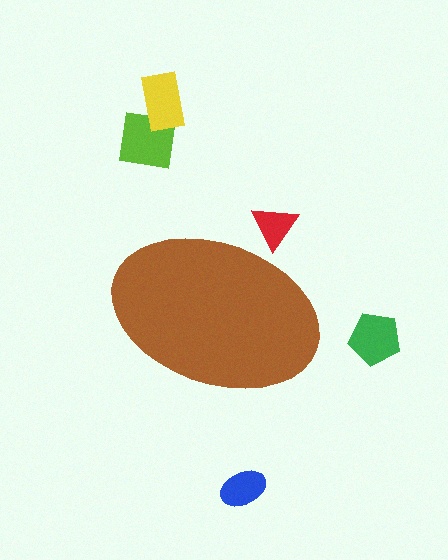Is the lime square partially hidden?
No, the lime square is fully visible.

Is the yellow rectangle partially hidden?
No, the yellow rectangle is fully visible.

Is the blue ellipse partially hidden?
No, the blue ellipse is fully visible.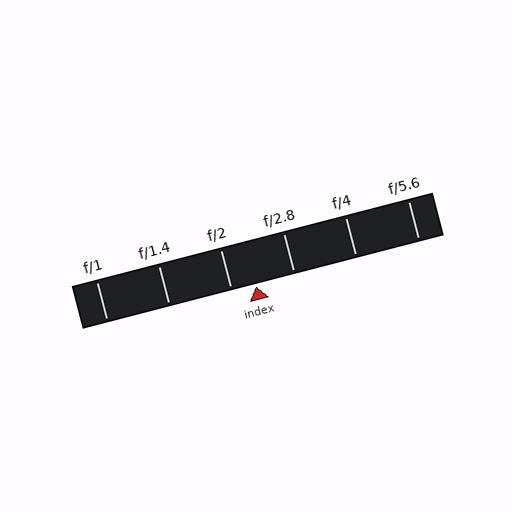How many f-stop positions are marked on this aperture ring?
There are 6 f-stop positions marked.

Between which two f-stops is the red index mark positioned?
The index mark is between f/2 and f/2.8.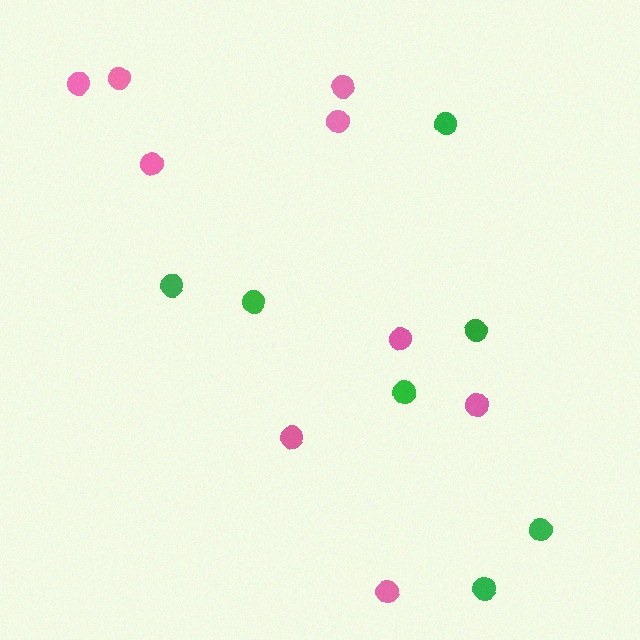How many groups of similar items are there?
There are 2 groups: one group of pink circles (9) and one group of green circles (7).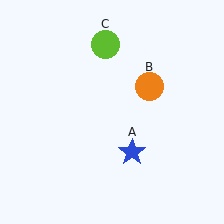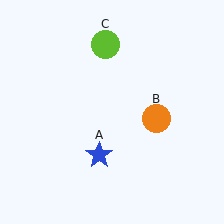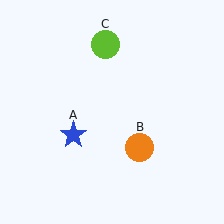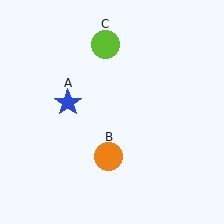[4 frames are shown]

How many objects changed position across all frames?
2 objects changed position: blue star (object A), orange circle (object B).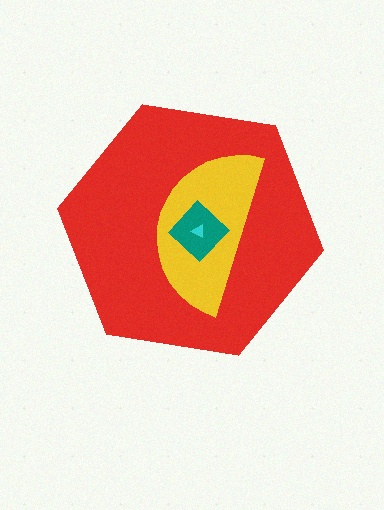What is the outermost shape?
The red hexagon.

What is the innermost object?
The cyan triangle.